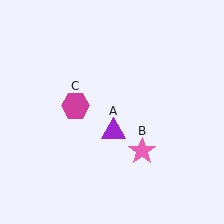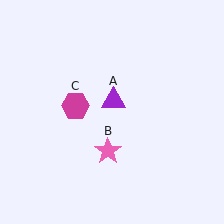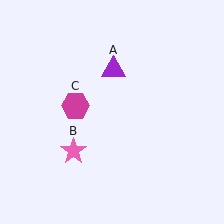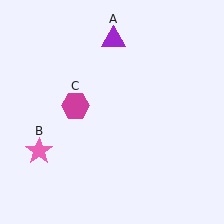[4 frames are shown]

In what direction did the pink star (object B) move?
The pink star (object B) moved left.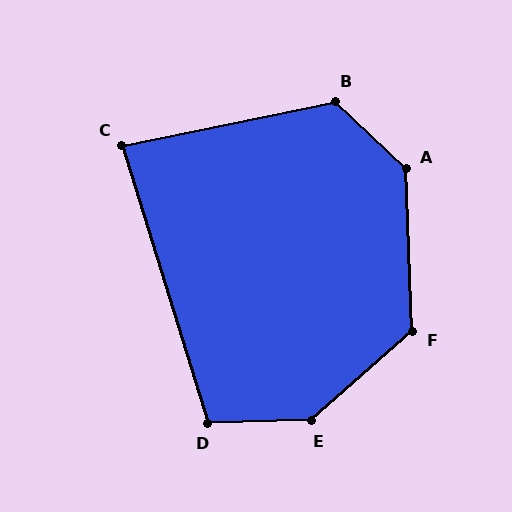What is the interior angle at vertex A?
Approximately 136 degrees (obtuse).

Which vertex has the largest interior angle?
E, at approximately 140 degrees.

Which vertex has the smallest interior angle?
C, at approximately 84 degrees.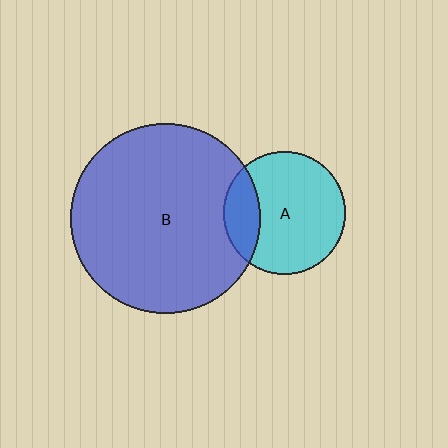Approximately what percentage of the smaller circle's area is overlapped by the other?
Approximately 20%.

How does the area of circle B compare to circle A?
Approximately 2.4 times.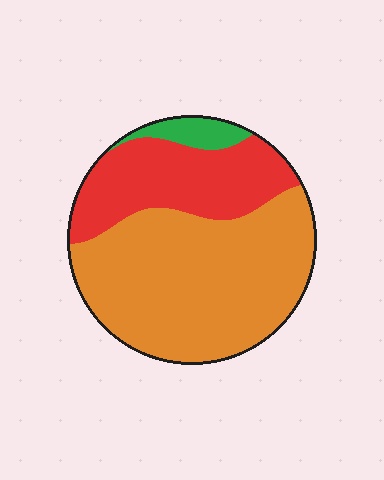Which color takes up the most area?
Orange, at roughly 65%.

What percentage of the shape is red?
Red covers 31% of the shape.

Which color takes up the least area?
Green, at roughly 5%.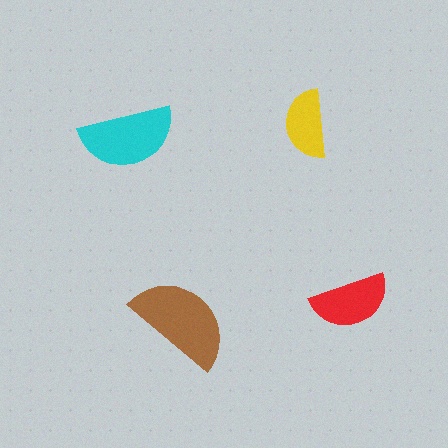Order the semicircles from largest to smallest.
the brown one, the cyan one, the red one, the yellow one.